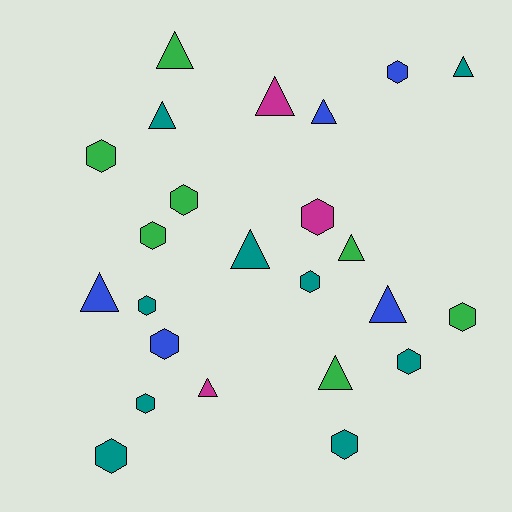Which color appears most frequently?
Teal, with 9 objects.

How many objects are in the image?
There are 24 objects.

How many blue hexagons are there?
There are 2 blue hexagons.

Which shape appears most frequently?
Hexagon, with 13 objects.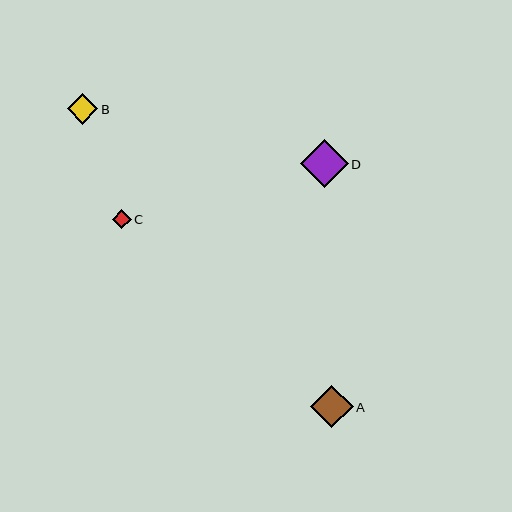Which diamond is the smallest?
Diamond C is the smallest with a size of approximately 19 pixels.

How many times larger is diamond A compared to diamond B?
Diamond A is approximately 1.4 times the size of diamond B.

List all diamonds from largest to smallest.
From largest to smallest: D, A, B, C.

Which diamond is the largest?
Diamond D is the largest with a size of approximately 48 pixels.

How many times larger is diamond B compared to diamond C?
Diamond B is approximately 1.6 times the size of diamond C.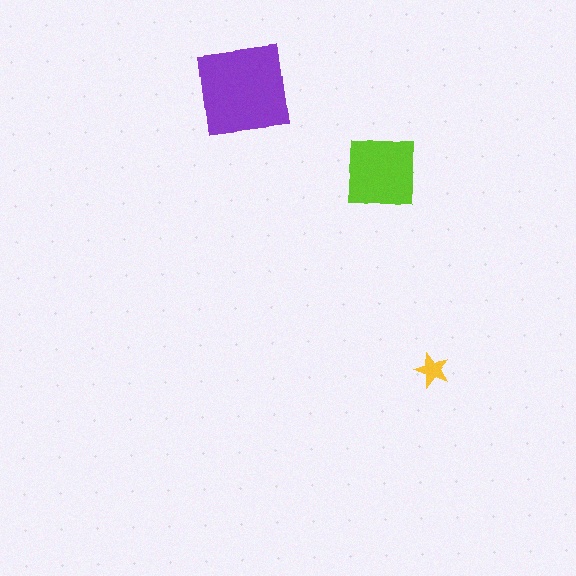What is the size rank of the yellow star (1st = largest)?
3rd.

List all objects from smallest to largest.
The yellow star, the lime square, the purple square.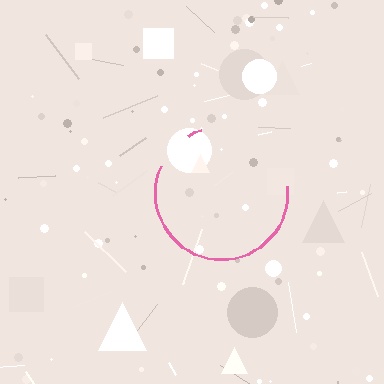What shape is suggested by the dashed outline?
The dashed outline suggests a circle.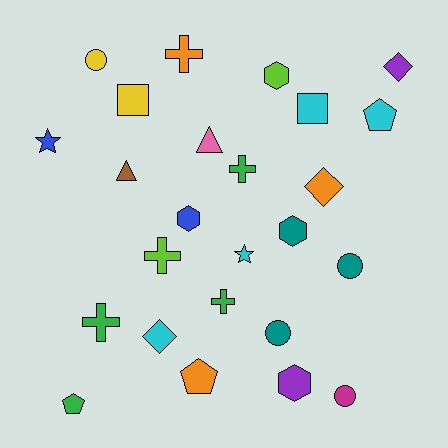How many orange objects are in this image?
There are 3 orange objects.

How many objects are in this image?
There are 25 objects.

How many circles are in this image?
There are 4 circles.